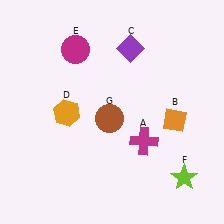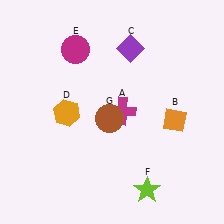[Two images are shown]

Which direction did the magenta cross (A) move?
The magenta cross (A) moved up.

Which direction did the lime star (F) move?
The lime star (F) moved left.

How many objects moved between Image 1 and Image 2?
2 objects moved between the two images.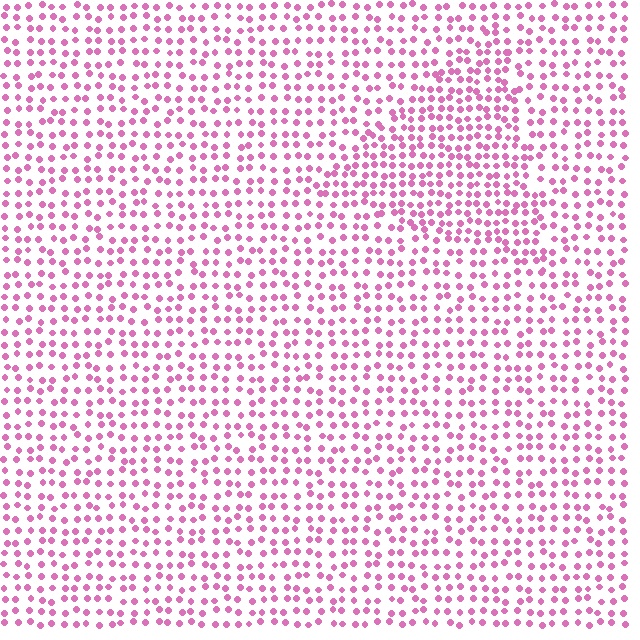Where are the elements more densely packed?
The elements are more densely packed inside the triangle boundary.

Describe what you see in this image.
The image contains small pink elements arranged at two different densities. A triangle-shaped region is visible where the elements are more densely packed than the surrounding area.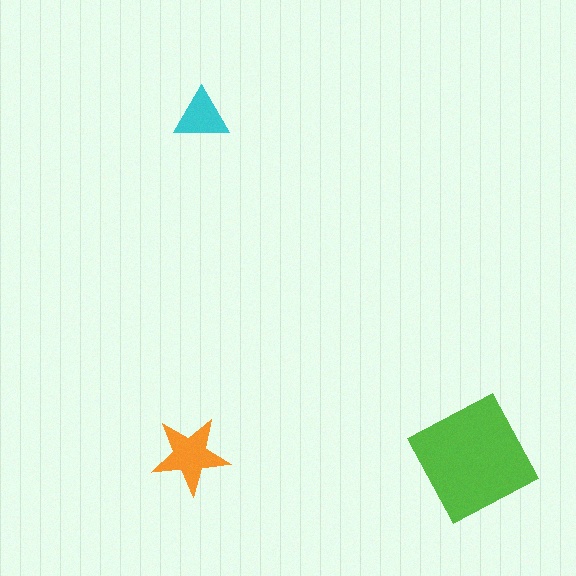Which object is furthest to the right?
The lime square is rightmost.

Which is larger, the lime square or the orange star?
The lime square.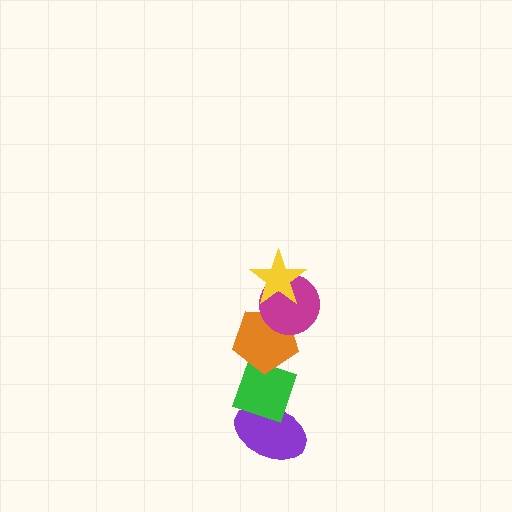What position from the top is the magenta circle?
The magenta circle is 2nd from the top.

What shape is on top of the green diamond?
The orange pentagon is on top of the green diamond.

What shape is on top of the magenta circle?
The yellow star is on top of the magenta circle.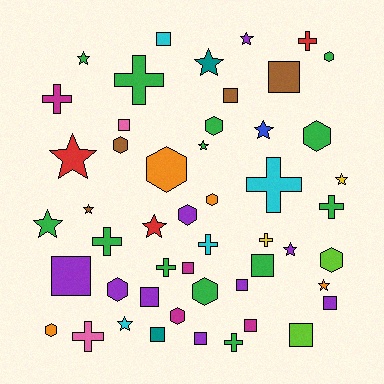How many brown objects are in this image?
There are 4 brown objects.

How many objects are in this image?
There are 50 objects.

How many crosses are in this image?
There are 11 crosses.